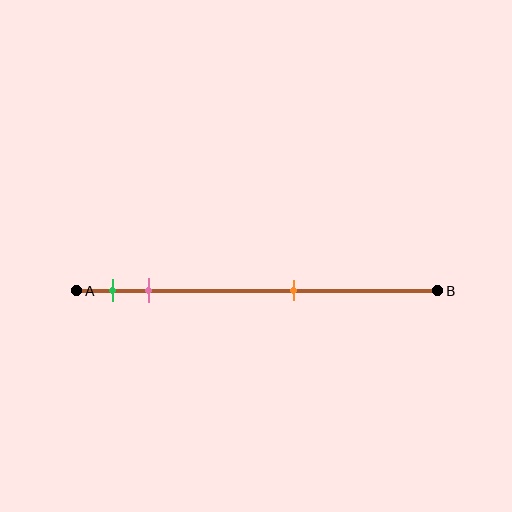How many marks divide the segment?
There are 3 marks dividing the segment.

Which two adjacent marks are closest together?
The green and pink marks are the closest adjacent pair.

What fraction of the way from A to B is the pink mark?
The pink mark is approximately 20% (0.2) of the way from A to B.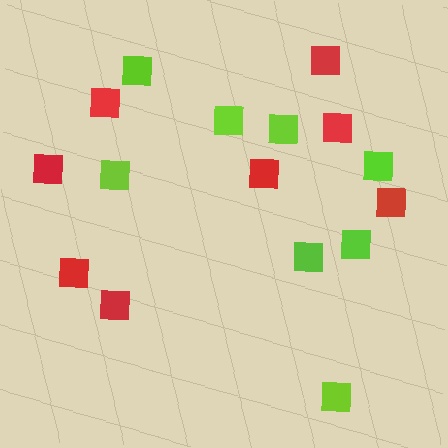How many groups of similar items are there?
There are 2 groups: one group of red squares (8) and one group of lime squares (8).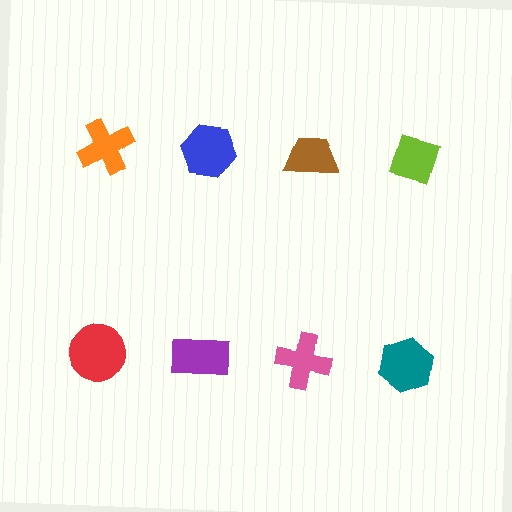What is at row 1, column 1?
An orange cross.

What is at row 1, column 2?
A blue hexagon.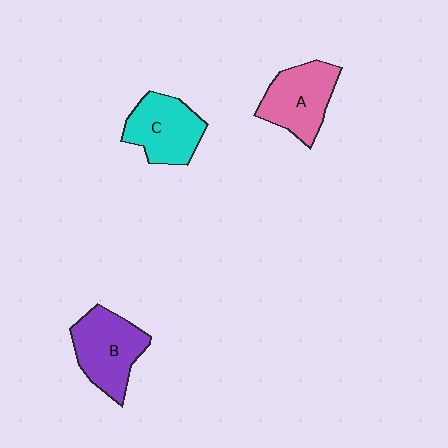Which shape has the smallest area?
Shape C (cyan).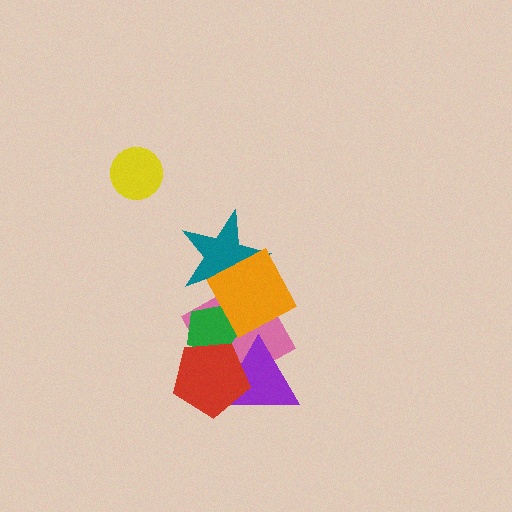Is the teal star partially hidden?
Yes, it is partially covered by another shape.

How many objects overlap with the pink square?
5 objects overlap with the pink square.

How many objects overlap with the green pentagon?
3 objects overlap with the green pentagon.